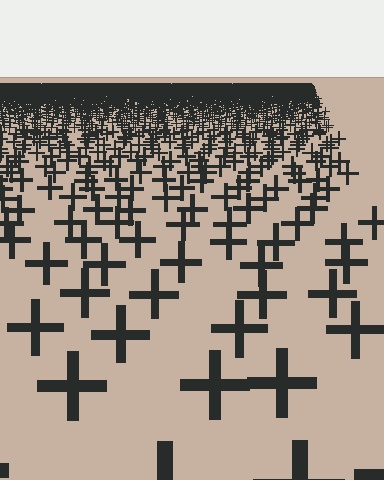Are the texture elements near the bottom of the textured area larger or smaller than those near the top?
Larger. Near the bottom, elements are closer to the viewer and appear at a bigger on-screen size.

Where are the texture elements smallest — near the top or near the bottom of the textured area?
Near the top.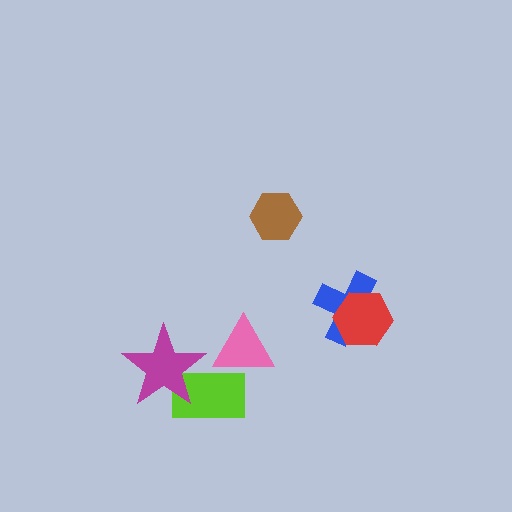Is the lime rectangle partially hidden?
Yes, it is partially covered by another shape.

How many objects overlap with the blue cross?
1 object overlaps with the blue cross.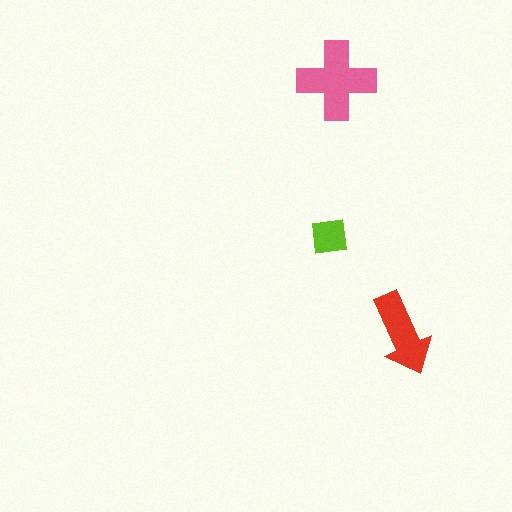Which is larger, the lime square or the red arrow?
The red arrow.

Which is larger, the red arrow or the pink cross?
The pink cross.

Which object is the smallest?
The lime square.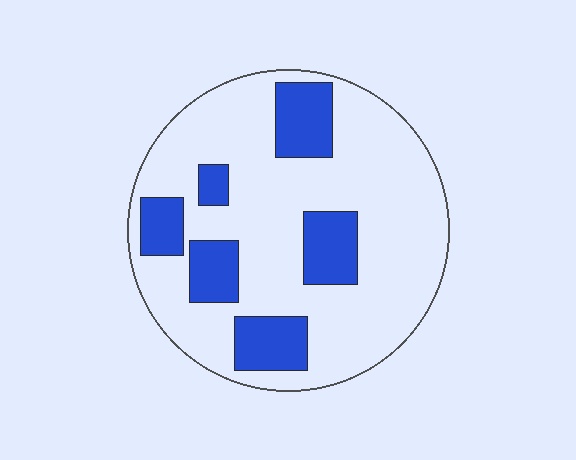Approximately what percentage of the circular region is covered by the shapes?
Approximately 25%.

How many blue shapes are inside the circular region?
6.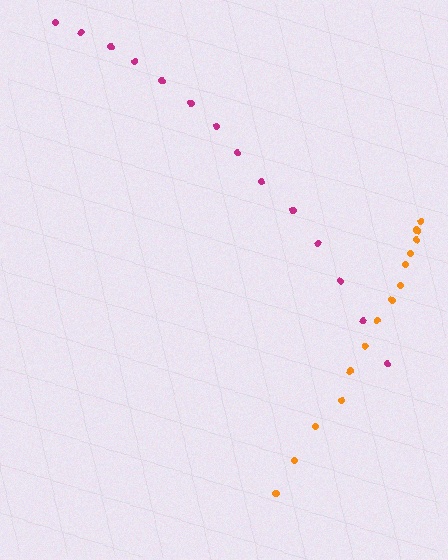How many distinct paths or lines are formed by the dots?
There are 2 distinct paths.